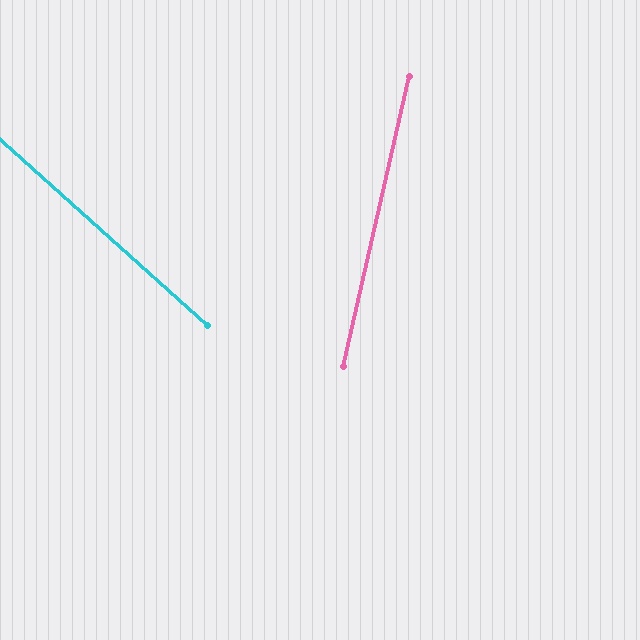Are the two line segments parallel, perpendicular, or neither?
Neither parallel nor perpendicular — they differ by about 61°.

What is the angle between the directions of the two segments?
Approximately 61 degrees.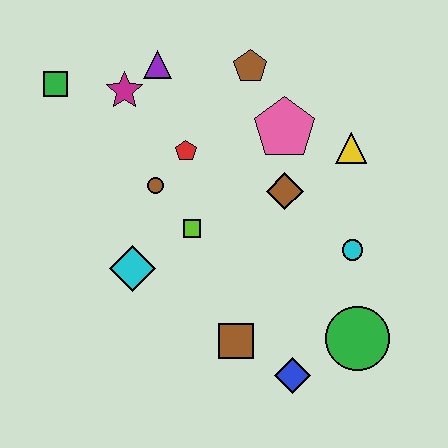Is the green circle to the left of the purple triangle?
No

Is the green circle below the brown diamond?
Yes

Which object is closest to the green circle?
The blue diamond is closest to the green circle.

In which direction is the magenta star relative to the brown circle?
The magenta star is above the brown circle.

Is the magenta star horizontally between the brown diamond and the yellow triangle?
No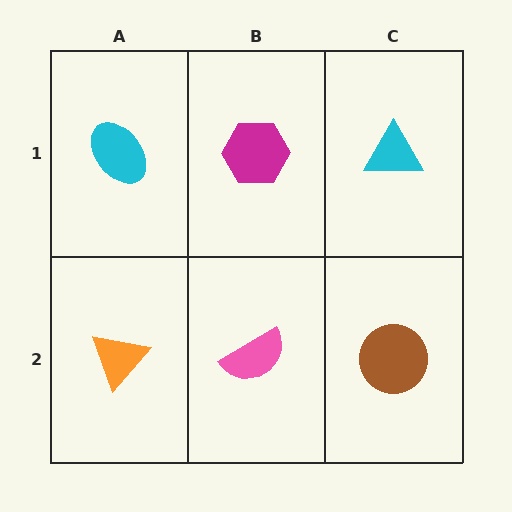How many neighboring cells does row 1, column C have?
2.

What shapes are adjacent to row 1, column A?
An orange triangle (row 2, column A), a magenta hexagon (row 1, column B).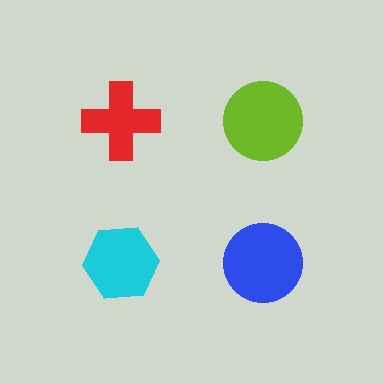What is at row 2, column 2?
A blue circle.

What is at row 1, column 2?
A lime circle.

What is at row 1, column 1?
A red cross.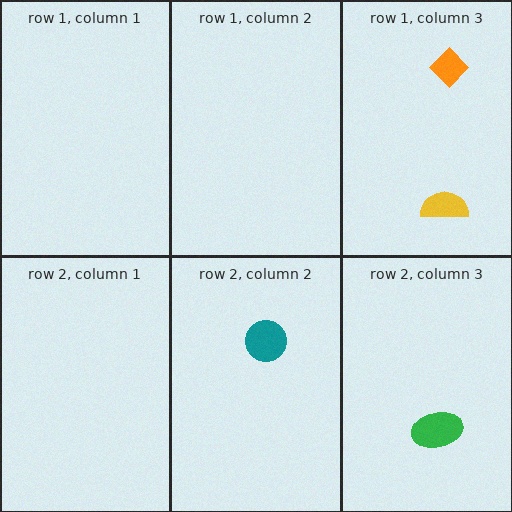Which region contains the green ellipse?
The row 2, column 3 region.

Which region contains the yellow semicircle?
The row 1, column 3 region.